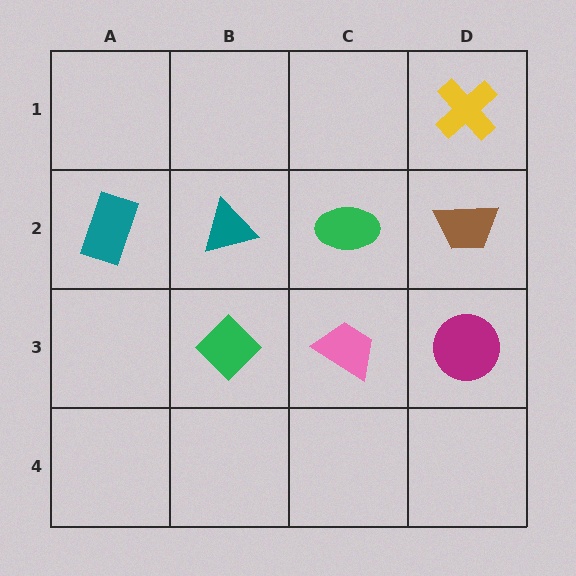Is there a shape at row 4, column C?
No, that cell is empty.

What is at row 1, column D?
A yellow cross.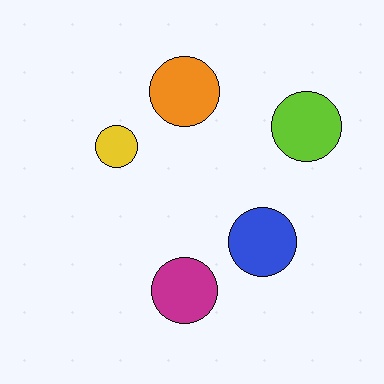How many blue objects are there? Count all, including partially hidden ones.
There is 1 blue object.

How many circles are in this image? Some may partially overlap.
There are 5 circles.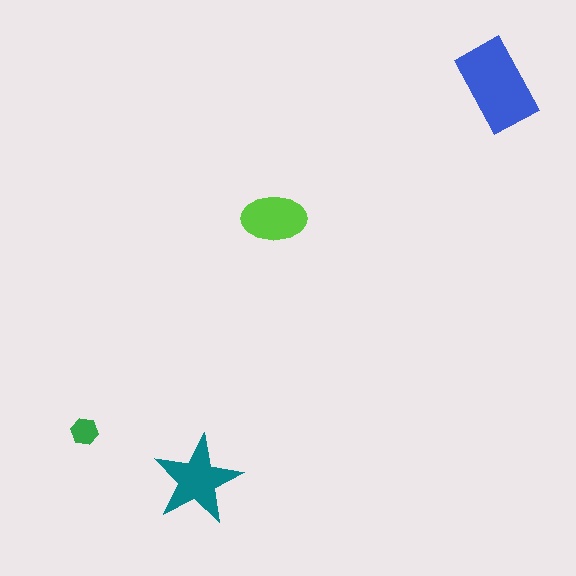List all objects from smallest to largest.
The green hexagon, the lime ellipse, the teal star, the blue rectangle.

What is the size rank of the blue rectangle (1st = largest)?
1st.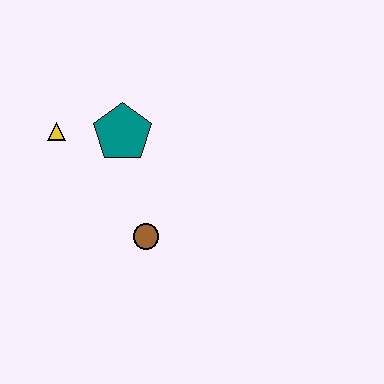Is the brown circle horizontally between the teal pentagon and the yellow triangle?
No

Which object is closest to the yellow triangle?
The teal pentagon is closest to the yellow triangle.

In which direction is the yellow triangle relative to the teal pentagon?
The yellow triangle is to the left of the teal pentagon.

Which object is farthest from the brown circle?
The yellow triangle is farthest from the brown circle.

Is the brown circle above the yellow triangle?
No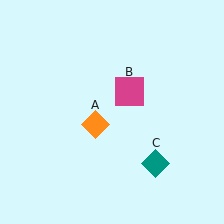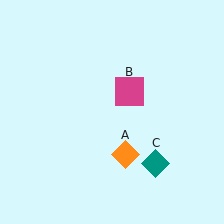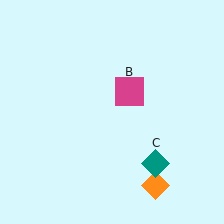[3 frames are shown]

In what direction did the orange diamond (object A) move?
The orange diamond (object A) moved down and to the right.